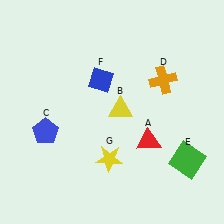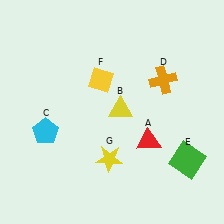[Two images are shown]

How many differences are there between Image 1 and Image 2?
There are 2 differences between the two images.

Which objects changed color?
C changed from blue to cyan. F changed from blue to yellow.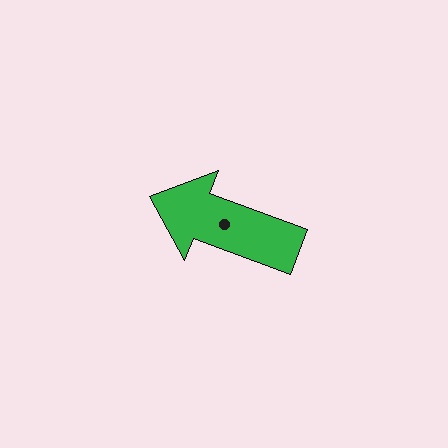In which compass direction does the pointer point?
West.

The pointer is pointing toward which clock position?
Roughly 10 o'clock.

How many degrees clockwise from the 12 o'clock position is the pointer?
Approximately 290 degrees.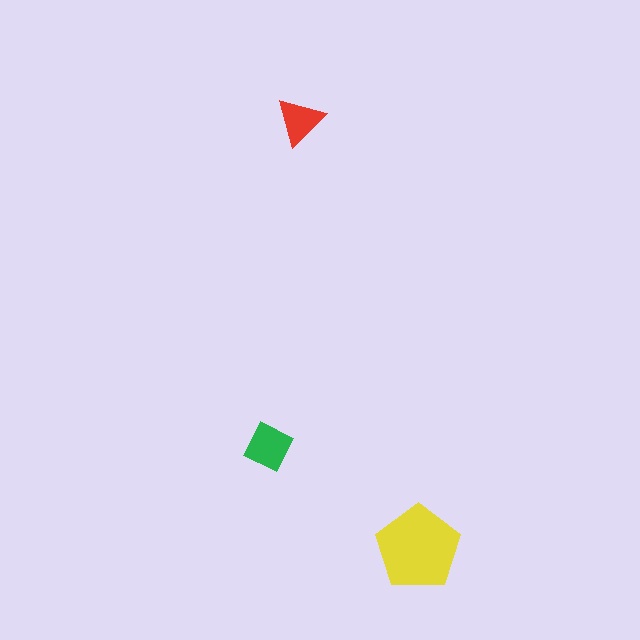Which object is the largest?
The yellow pentagon.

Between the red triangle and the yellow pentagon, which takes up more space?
The yellow pentagon.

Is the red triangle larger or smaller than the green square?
Smaller.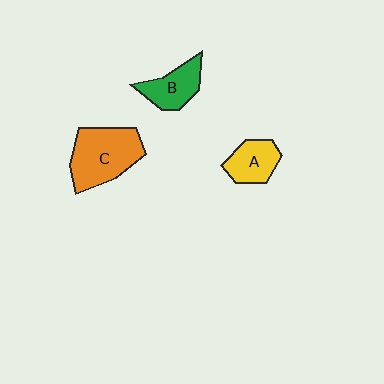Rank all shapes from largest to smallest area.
From largest to smallest: C (orange), B (green), A (yellow).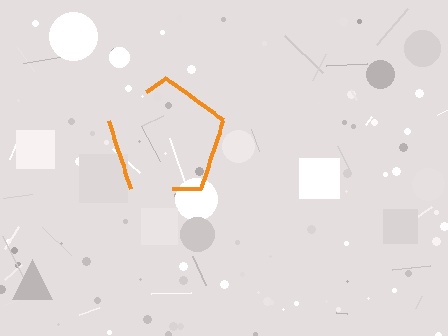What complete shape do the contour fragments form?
The contour fragments form a pentagon.